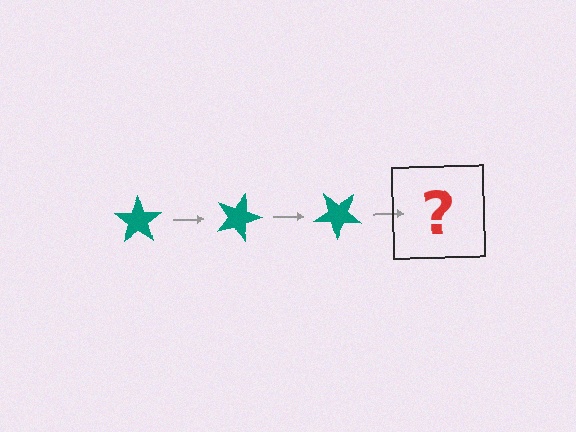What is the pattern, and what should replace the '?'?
The pattern is that the star rotates 20 degrees each step. The '?' should be a teal star rotated 60 degrees.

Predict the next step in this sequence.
The next step is a teal star rotated 60 degrees.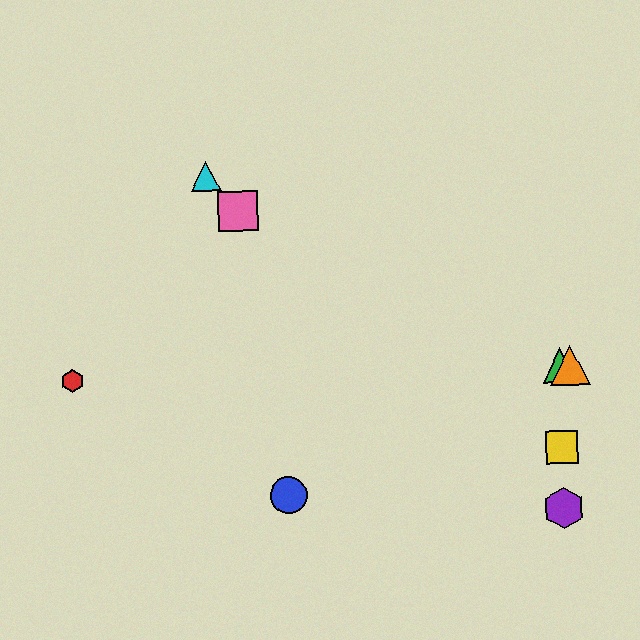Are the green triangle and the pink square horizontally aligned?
No, the green triangle is at y≈365 and the pink square is at y≈211.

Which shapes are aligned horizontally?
The red hexagon, the green triangle, the orange triangle are aligned horizontally.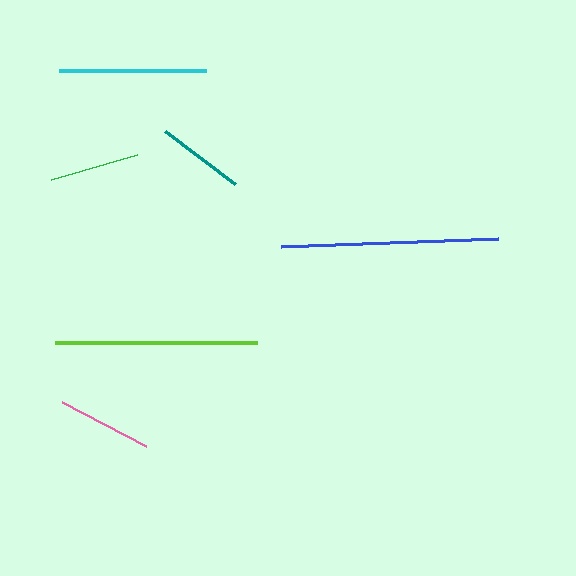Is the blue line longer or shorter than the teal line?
The blue line is longer than the teal line.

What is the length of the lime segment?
The lime segment is approximately 203 pixels long.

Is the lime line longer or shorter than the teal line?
The lime line is longer than the teal line.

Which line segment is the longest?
The blue line is the longest at approximately 217 pixels.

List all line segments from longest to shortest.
From longest to shortest: blue, lime, cyan, pink, green, teal.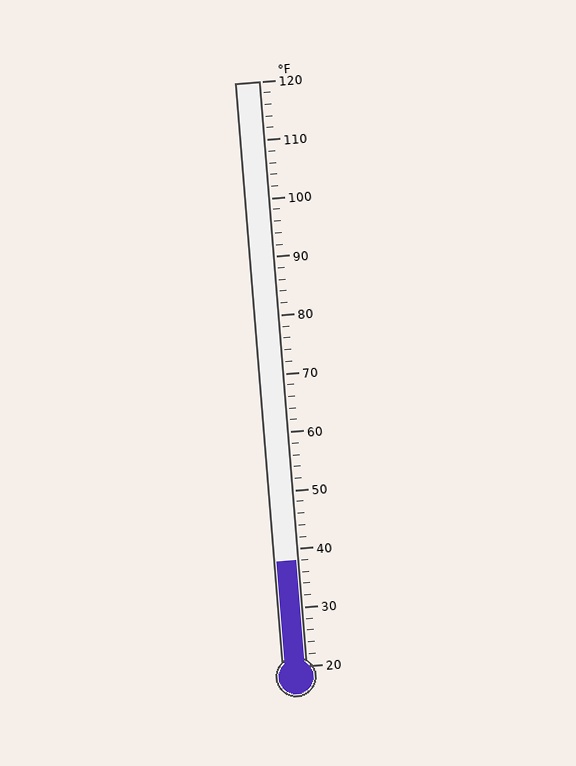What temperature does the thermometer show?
The thermometer shows approximately 38°F.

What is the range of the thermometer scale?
The thermometer scale ranges from 20°F to 120°F.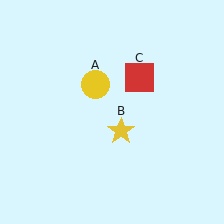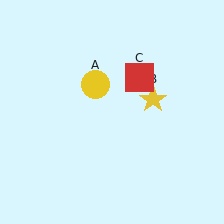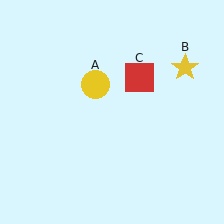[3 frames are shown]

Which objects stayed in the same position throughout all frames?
Yellow circle (object A) and red square (object C) remained stationary.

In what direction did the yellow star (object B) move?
The yellow star (object B) moved up and to the right.